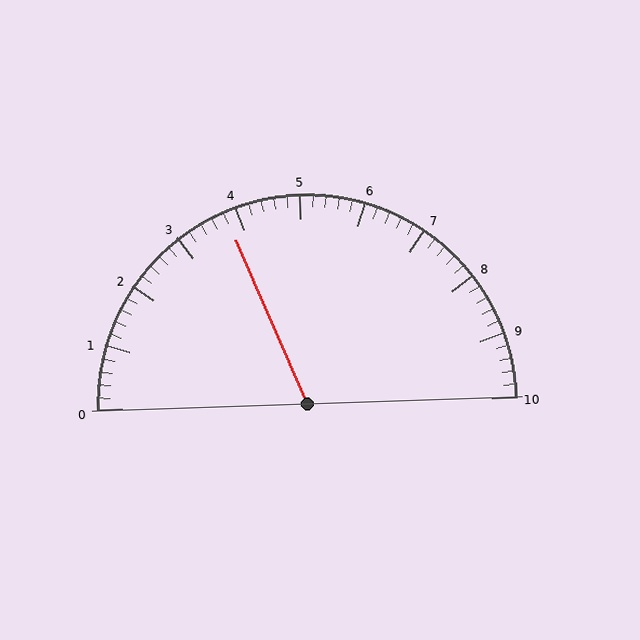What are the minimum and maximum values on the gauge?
The gauge ranges from 0 to 10.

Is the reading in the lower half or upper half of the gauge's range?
The reading is in the lower half of the range (0 to 10).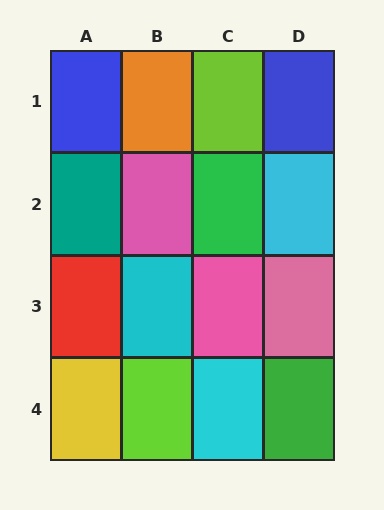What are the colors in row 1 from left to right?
Blue, orange, lime, blue.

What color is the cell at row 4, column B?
Lime.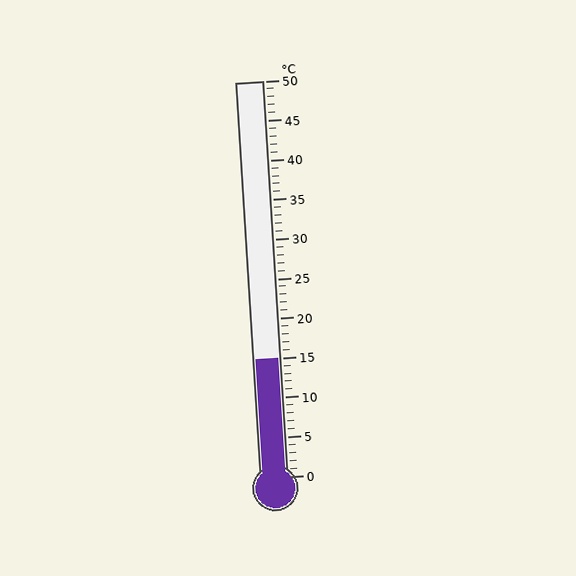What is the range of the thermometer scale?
The thermometer scale ranges from 0°C to 50°C.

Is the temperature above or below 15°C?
The temperature is at 15°C.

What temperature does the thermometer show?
The thermometer shows approximately 15°C.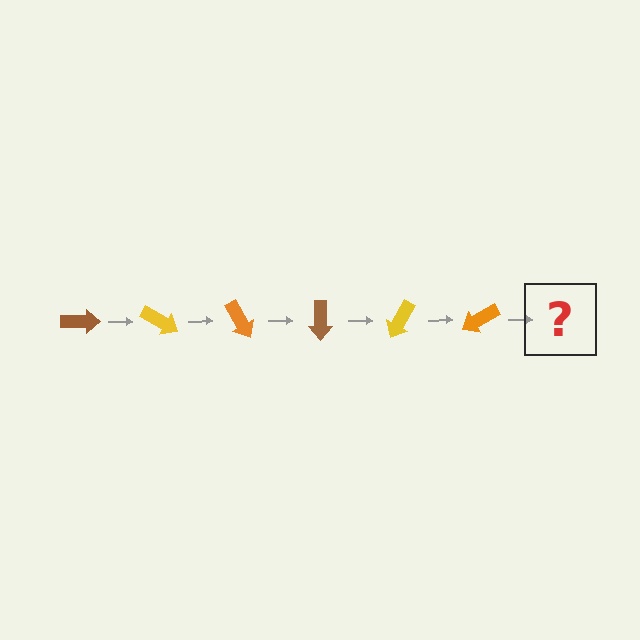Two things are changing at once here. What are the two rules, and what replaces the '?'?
The two rules are that it rotates 30 degrees each step and the color cycles through brown, yellow, and orange. The '?' should be a brown arrow, rotated 180 degrees from the start.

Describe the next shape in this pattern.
It should be a brown arrow, rotated 180 degrees from the start.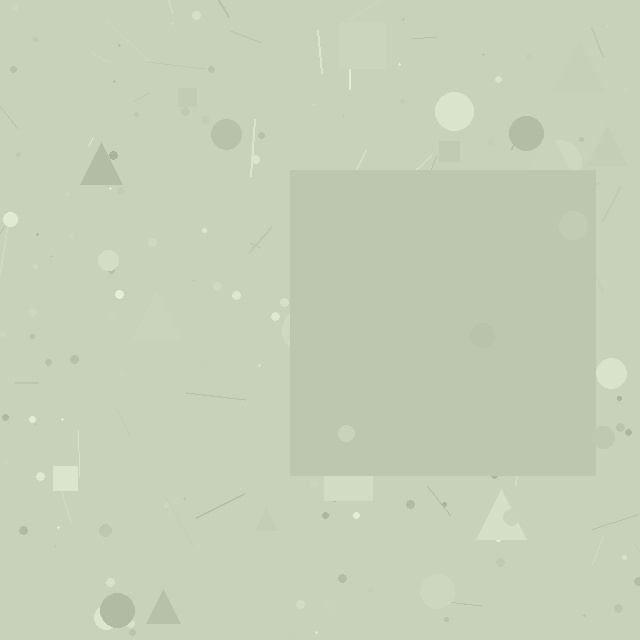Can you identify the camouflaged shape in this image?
The camouflaged shape is a square.